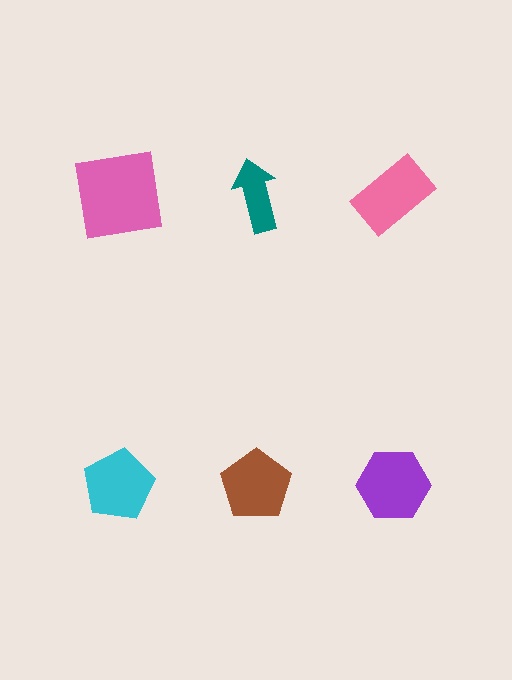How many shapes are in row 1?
3 shapes.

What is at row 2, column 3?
A purple hexagon.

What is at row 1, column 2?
A teal arrow.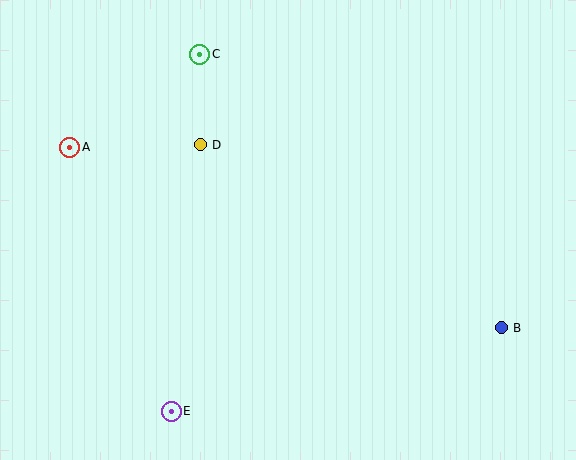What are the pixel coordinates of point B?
Point B is at (501, 328).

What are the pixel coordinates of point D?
Point D is at (200, 145).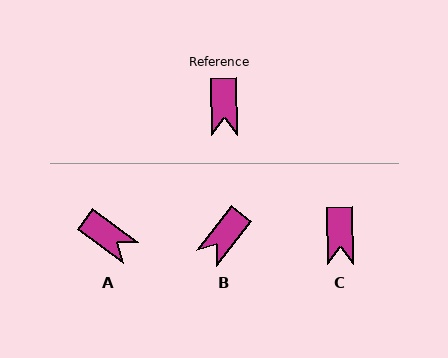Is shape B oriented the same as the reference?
No, it is off by about 40 degrees.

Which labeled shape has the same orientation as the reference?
C.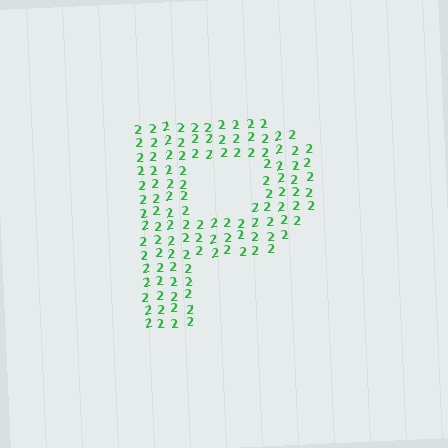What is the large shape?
The large shape is the letter P.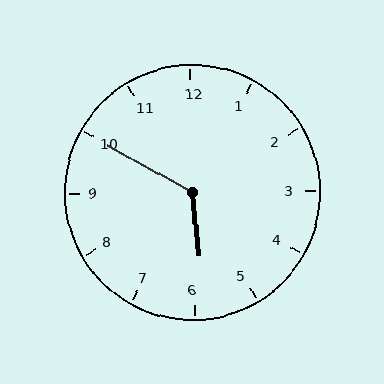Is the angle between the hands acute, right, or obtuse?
It is obtuse.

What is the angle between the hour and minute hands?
Approximately 125 degrees.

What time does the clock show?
5:50.